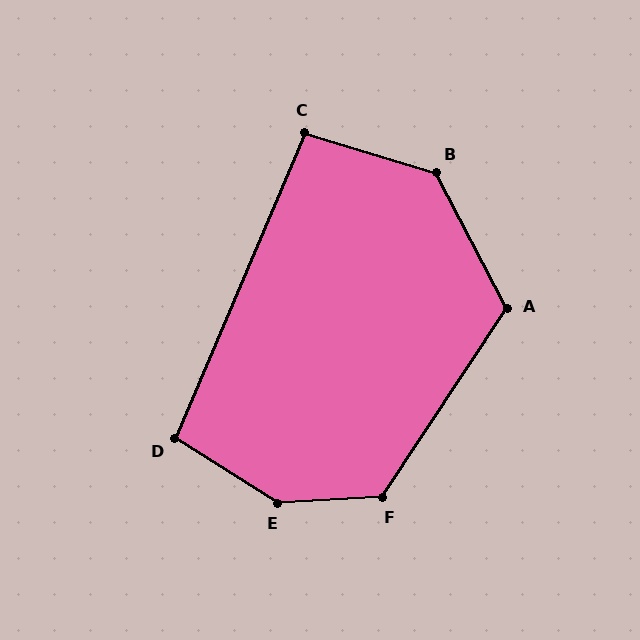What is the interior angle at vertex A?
Approximately 119 degrees (obtuse).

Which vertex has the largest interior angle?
E, at approximately 145 degrees.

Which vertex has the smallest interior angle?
C, at approximately 96 degrees.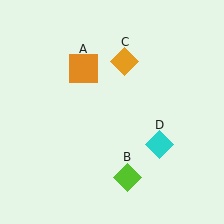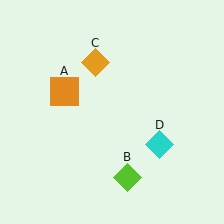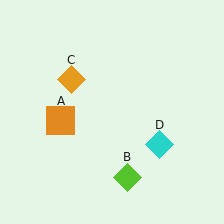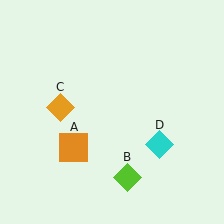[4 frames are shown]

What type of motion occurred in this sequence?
The orange square (object A), orange diamond (object C) rotated counterclockwise around the center of the scene.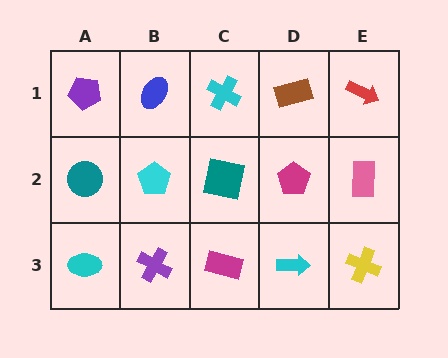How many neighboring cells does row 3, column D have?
3.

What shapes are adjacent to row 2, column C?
A cyan cross (row 1, column C), a magenta rectangle (row 3, column C), a cyan pentagon (row 2, column B), a magenta pentagon (row 2, column D).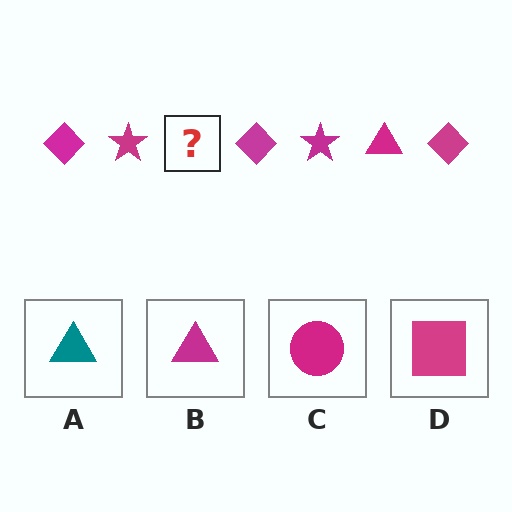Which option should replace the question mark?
Option B.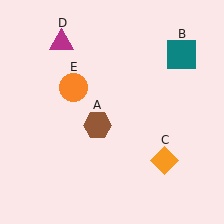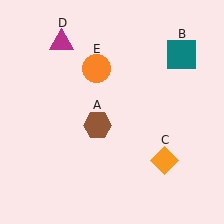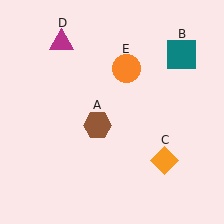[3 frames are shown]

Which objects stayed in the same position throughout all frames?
Brown hexagon (object A) and teal square (object B) and orange diamond (object C) and magenta triangle (object D) remained stationary.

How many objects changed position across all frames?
1 object changed position: orange circle (object E).